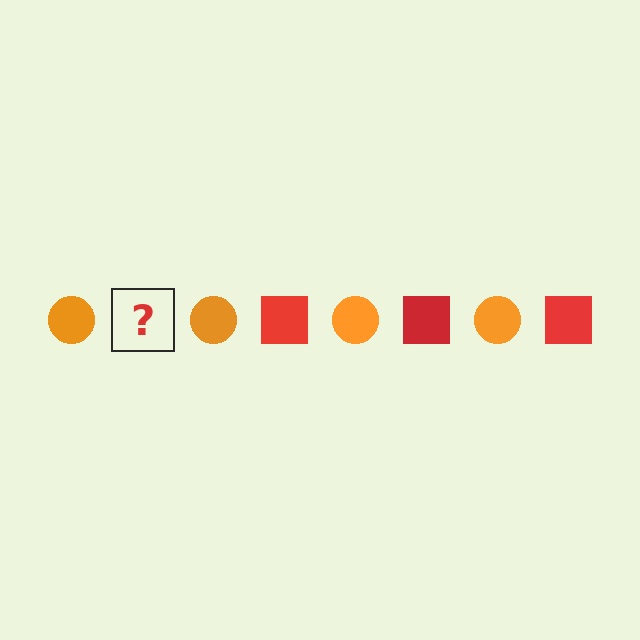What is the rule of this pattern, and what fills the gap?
The rule is that the pattern alternates between orange circle and red square. The gap should be filled with a red square.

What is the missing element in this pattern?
The missing element is a red square.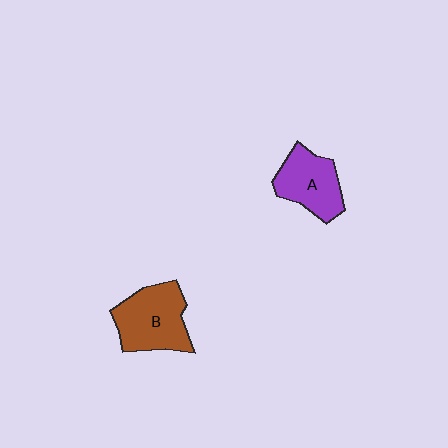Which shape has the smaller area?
Shape A (purple).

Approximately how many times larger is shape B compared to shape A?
Approximately 1.2 times.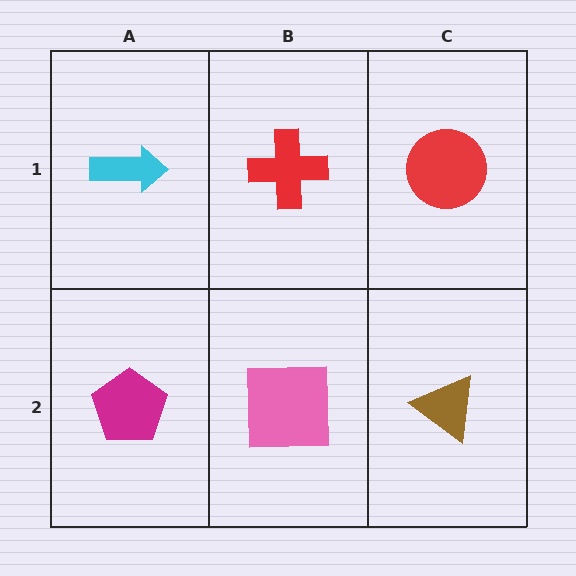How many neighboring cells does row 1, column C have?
2.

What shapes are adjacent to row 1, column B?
A pink square (row 2, column B), a cyan arrow (row 1, column A), a red circle (row 1, column C).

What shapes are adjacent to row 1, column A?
A magenta pentagon (row 2, column A), a red cross (row 1, column B).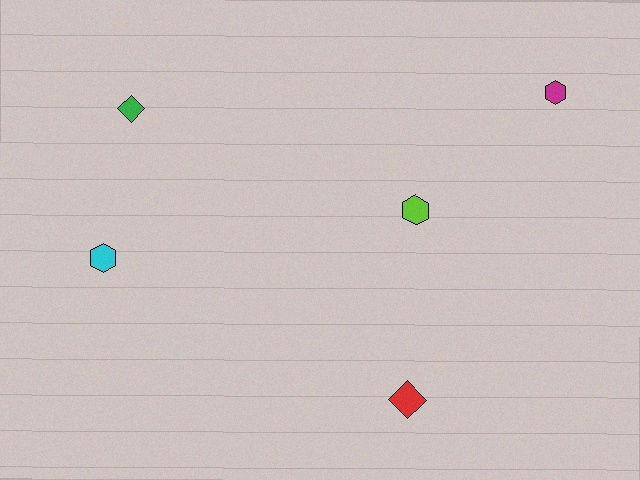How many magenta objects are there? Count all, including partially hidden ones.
There is 1 magenta object.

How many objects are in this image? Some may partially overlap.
There are 5 objects.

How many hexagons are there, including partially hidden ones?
There are 3 hexagons.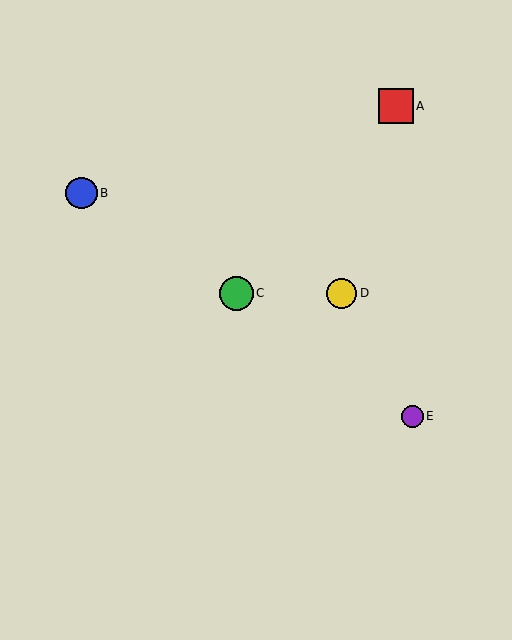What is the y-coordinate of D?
Object D is at y≈293.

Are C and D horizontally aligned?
Yes, both are at y≈293.